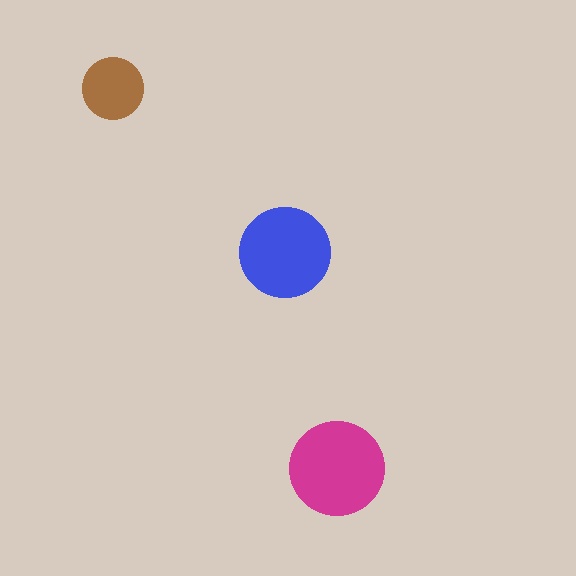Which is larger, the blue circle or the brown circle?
The blue one.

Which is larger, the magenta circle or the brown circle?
The magenta one.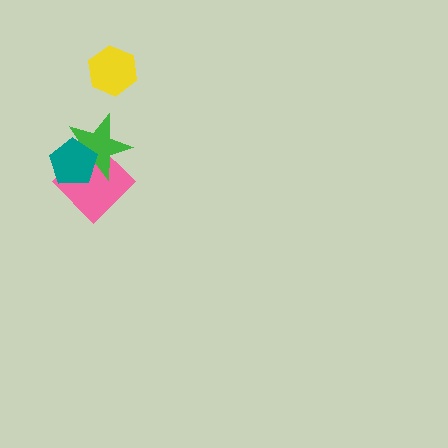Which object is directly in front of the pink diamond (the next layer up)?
The green star is directly in front of the pink diamond.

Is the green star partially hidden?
Yes, it is partially covered by another shape.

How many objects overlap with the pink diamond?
2 objects overlap with the pink diamond.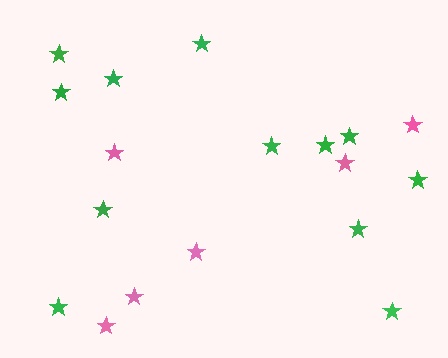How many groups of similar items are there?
There are 2 groups: one group of green stars (12) and one group of pink stars (6).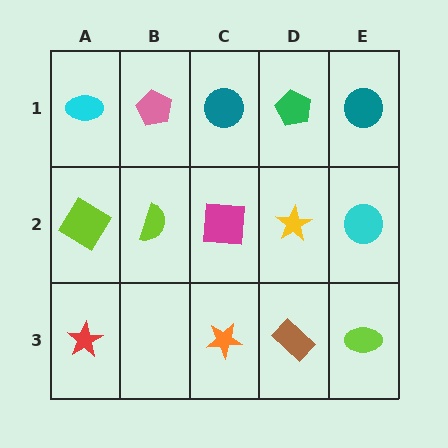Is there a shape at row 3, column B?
No, that cell is empty.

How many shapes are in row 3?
4 shapes.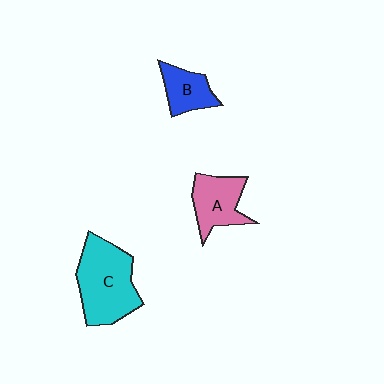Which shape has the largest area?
Shape C (cyan).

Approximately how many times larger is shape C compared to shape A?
Approximately 1.6 times.